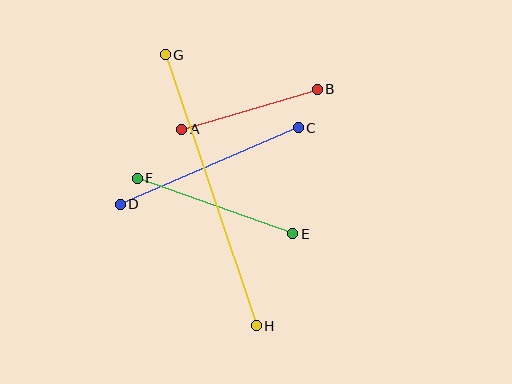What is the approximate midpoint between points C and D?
The midpoint is at approximately (209, 166) pixels.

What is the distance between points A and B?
The distance is approximately 141 pixels.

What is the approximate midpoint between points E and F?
The midpoint is at approximately (215, 206) pixels.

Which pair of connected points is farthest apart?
Points G and H are farthest apart.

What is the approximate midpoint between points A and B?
The midpoint is at approximately (250, 109) pixels.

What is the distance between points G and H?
The distance is approximately 286 pixels.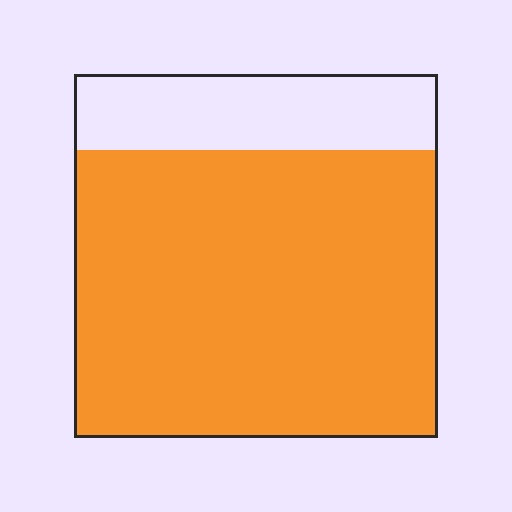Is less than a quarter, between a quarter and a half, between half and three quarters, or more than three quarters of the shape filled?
More than three quarters.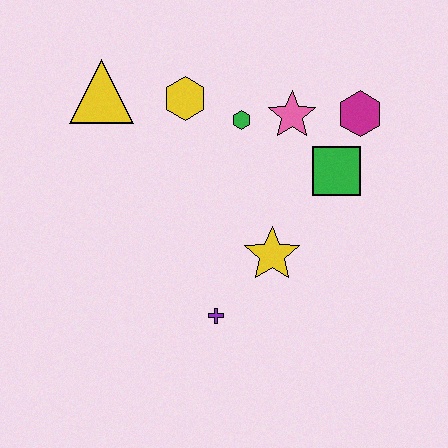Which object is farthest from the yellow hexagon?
The purple cross is farthest from the yellow hexagon.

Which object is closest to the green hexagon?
The pink star is closest to the green hexagon.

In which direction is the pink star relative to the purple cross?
The pink star is above the purple cross.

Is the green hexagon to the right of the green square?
No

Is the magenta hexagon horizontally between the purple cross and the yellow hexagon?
No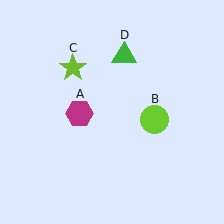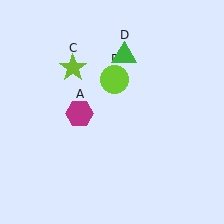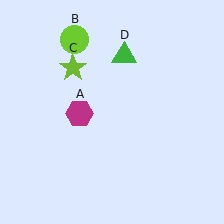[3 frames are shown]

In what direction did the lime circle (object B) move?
The lime circle (object B) moved up and to the left.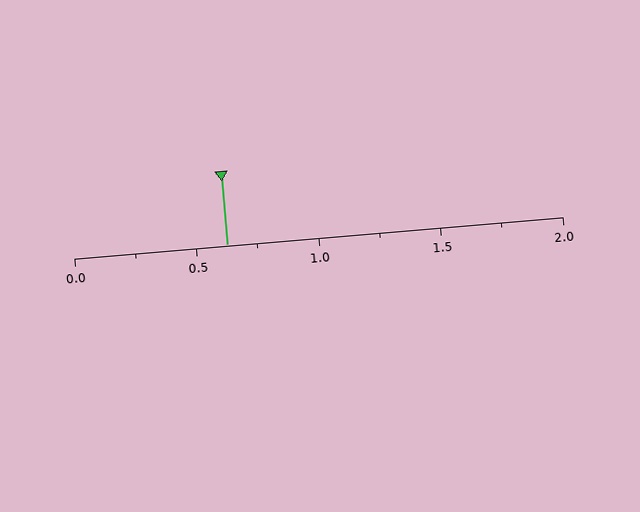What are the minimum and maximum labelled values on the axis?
The axis runs from 0.0 to 2.0.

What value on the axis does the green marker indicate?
The marker indicates approximately 0.62.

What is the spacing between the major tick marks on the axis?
The major ticks are spaced 0.5 apart.